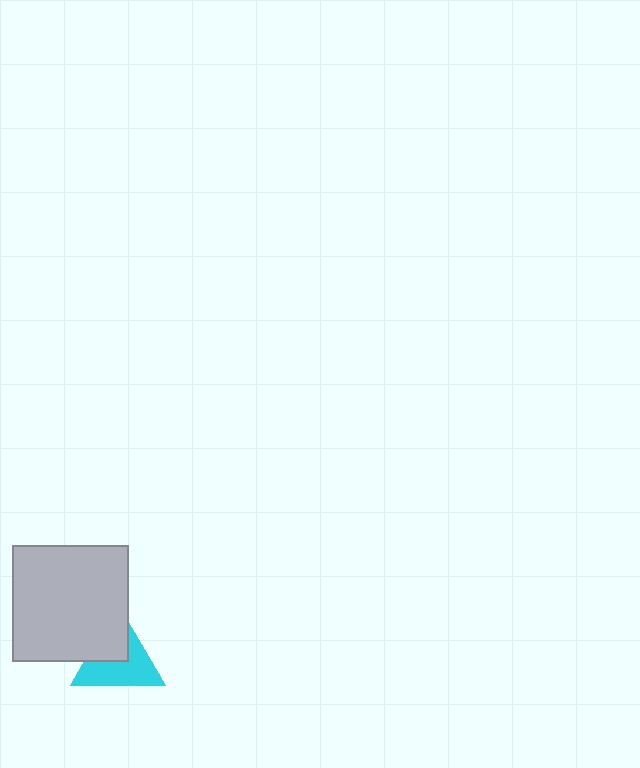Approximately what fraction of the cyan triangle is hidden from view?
Roughly 40% of the cyan triangle is hidden behind the light gray square.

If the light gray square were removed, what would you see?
You would see the complete cyan triangle.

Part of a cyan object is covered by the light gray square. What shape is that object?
It is a triangle.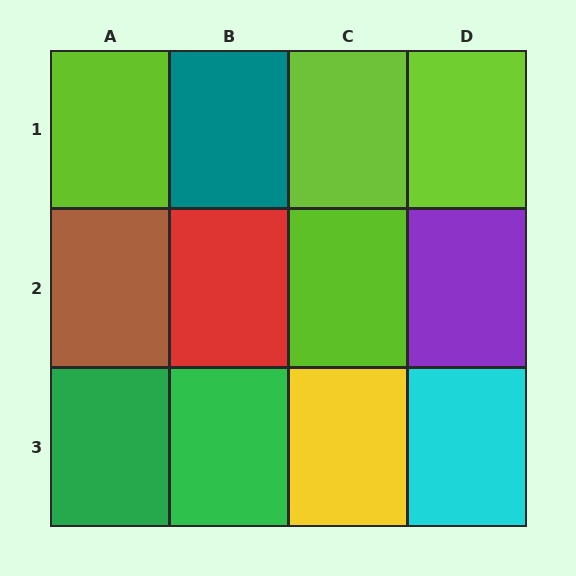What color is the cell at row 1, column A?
Lime.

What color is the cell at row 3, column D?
Cyan.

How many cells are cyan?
1 cell is cyan.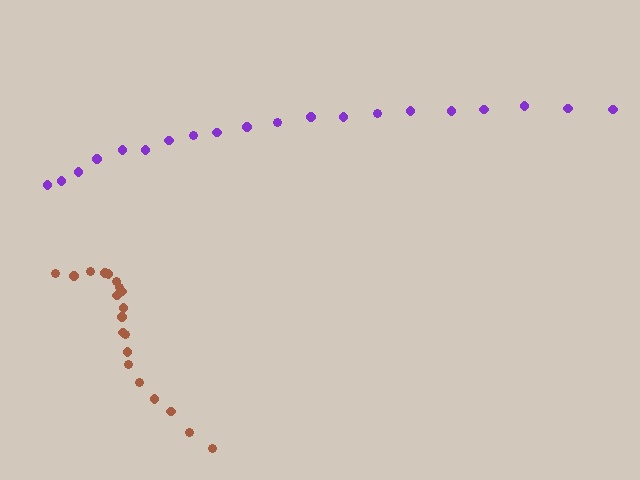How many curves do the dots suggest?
There are 2 distinct paths.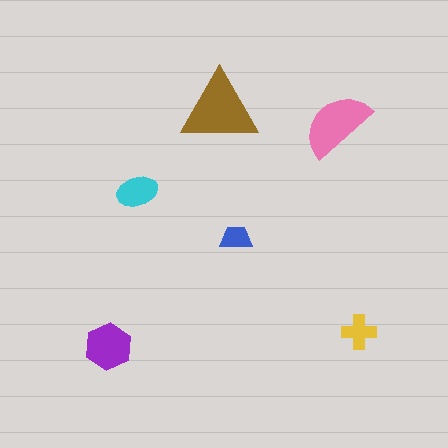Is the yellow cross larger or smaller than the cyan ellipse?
Smaller.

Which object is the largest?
The brown triangle.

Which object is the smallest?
The blue trapezoid.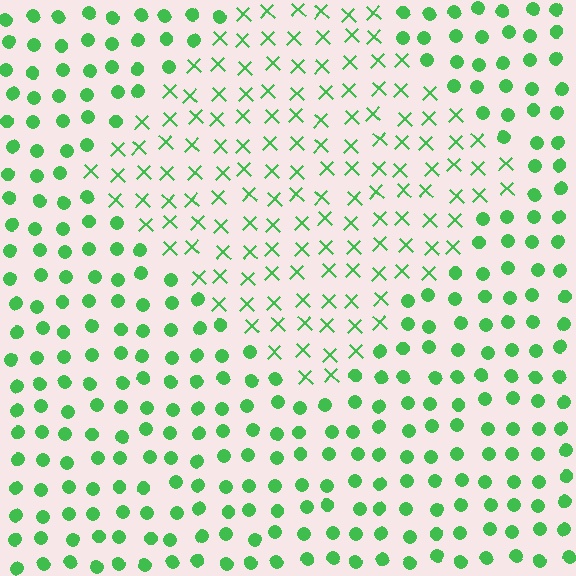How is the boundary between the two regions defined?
The boundary is defined by a change in element shape: X marks inside vs. circles outside. All elements share the same color and spacing.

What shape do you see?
I see a diamond.